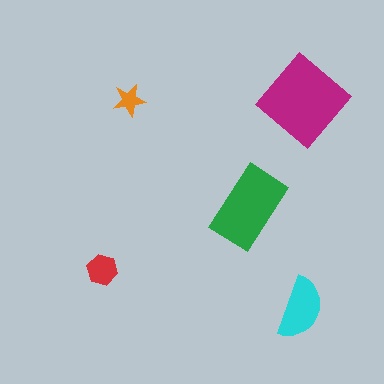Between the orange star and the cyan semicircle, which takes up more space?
The cyan semicircle.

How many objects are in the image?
There are 5 objects in the image.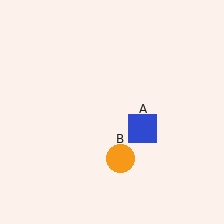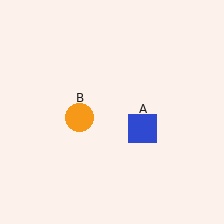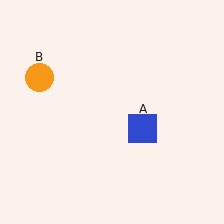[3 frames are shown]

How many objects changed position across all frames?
1 object changed position: orange circle (object B).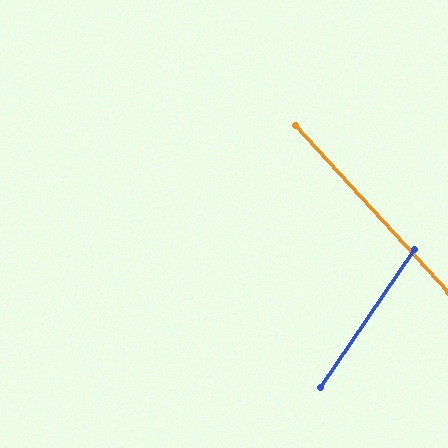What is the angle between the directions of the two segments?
Approximately 77 degrees.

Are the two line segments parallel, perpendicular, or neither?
Neither parallel nor perpendicular — they differ by about 77°.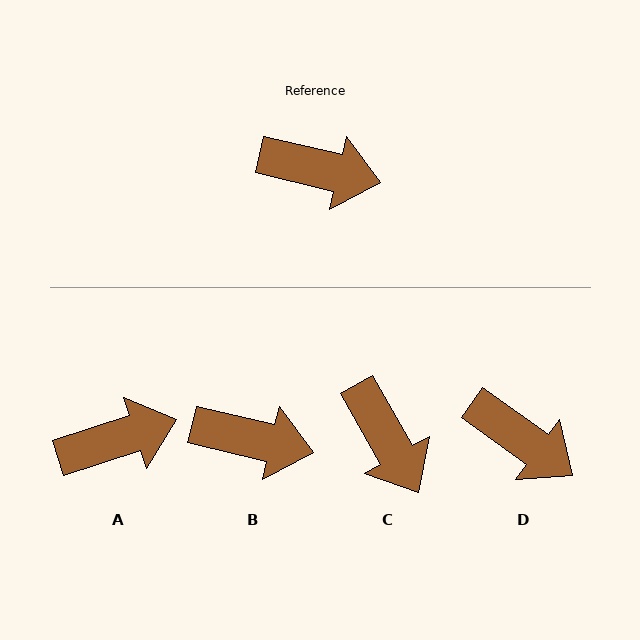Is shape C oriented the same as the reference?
No, it is off by about 47 degrees.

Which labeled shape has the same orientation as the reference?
B.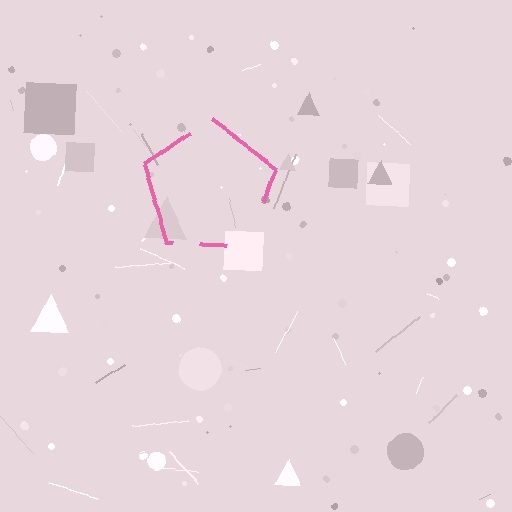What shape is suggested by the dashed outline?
The dashed outline suggests a pentagon.